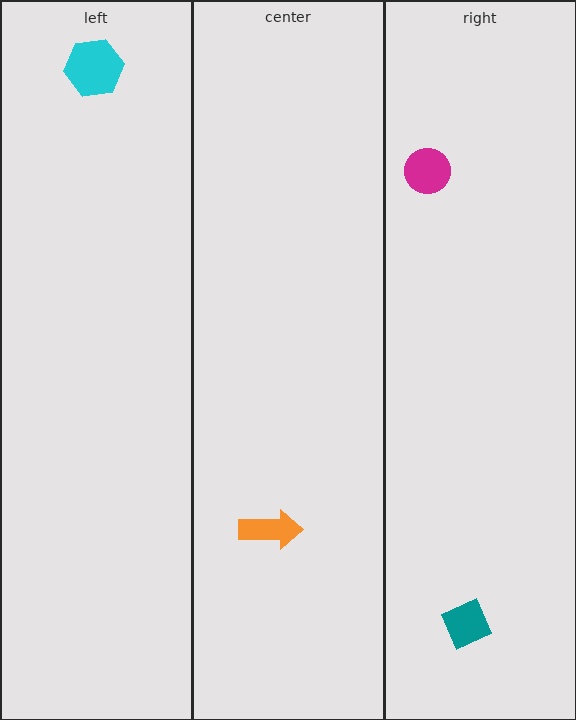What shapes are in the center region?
The orange arrow.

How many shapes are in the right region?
2.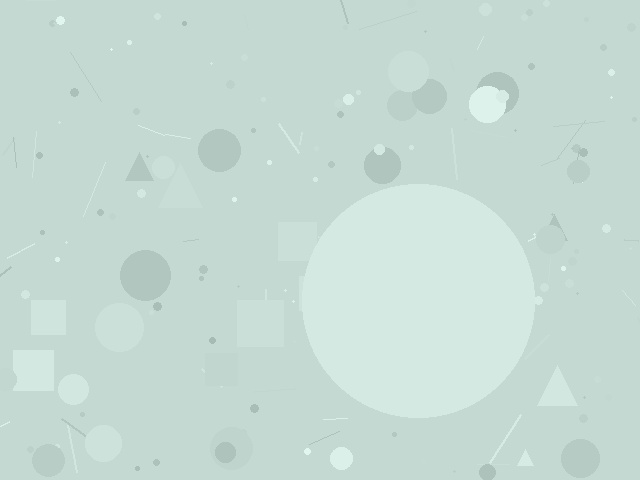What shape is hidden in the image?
A circle is hidden in the image.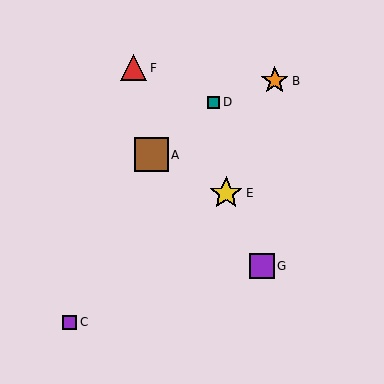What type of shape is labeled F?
Shape F is a red triangle.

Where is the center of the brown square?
The center of the brown square is at (151, 155).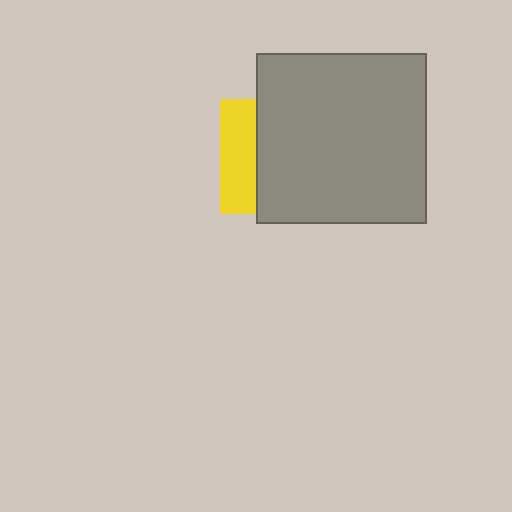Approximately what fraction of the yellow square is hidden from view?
Roughly 69% of the yellow square is hidden behind the gray square.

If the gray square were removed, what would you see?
You would see the complete yellow square.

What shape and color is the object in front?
The object in front is a gray square.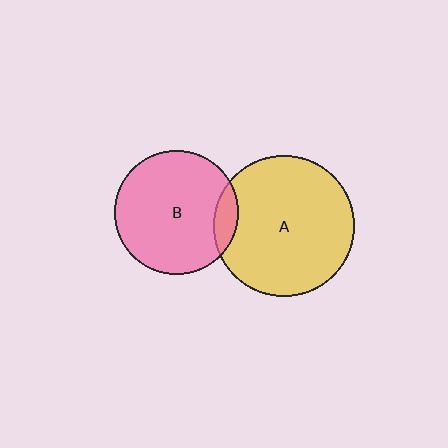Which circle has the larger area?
Circle A (yellow).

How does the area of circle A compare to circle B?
Approximately 1.3 times.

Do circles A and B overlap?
Yes.